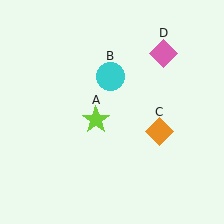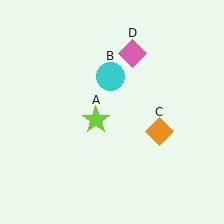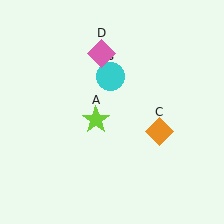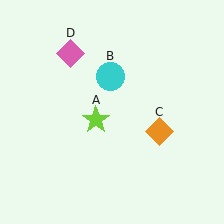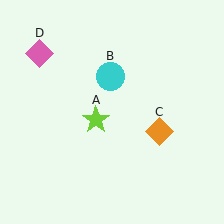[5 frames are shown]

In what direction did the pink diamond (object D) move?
The pink diamond (object D) moved left.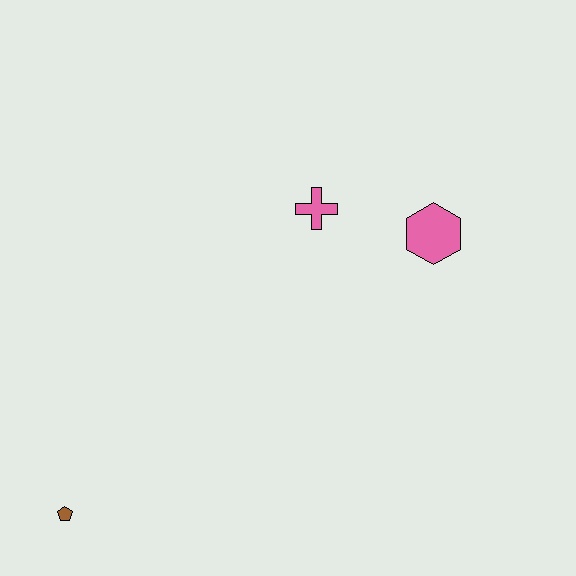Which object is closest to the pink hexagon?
The pink cross is closest to the pink hexagon.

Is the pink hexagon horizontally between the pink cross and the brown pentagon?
No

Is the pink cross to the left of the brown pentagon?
No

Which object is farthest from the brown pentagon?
The pink hexagon is farthest from the brown pentagon.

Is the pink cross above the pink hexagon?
Yes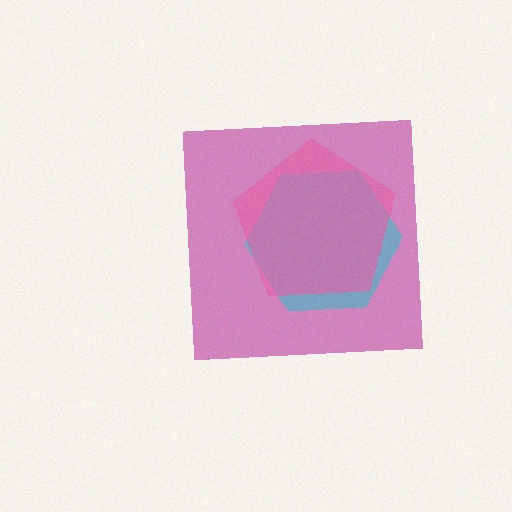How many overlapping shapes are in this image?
There are 3 overlapping shapes in the image.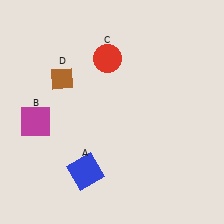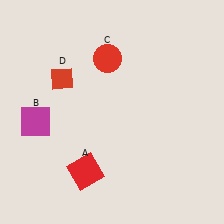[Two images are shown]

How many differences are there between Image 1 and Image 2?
There are 2 differences between the two images.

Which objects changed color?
A changed from blue to red. D changed from brown to red.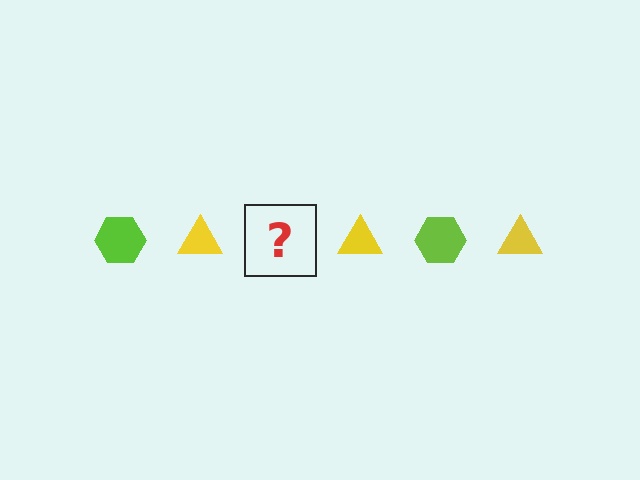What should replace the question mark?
The question mark should be replaced with a lime hexagon.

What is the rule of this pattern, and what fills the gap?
The rule is that the pattern alternates between lime hexagon and yellow triangle. The gap should be filled with a lime hexagon.